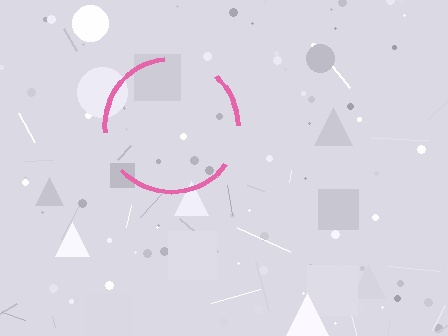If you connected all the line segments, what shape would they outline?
They would outline a circle.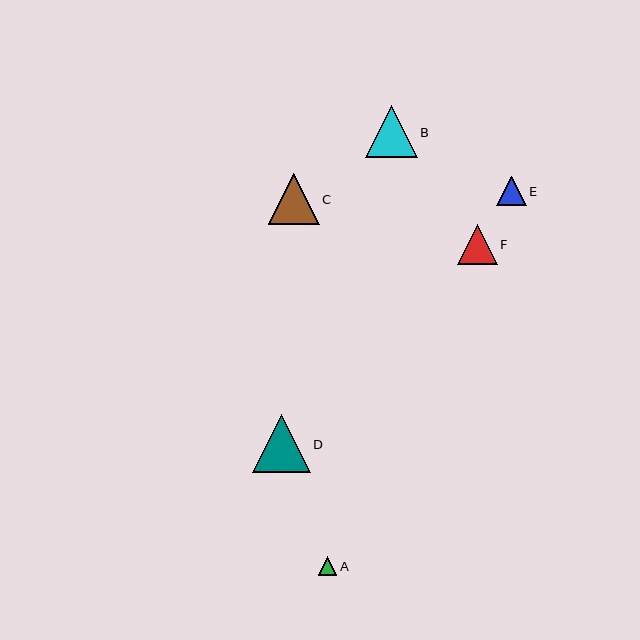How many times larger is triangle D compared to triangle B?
Triangle D is approximately 1.1 times the size of triangle B.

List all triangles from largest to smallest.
From largest to smallest: D, B, C, F, E, A.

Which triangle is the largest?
Triangle D is the largest with a size of approximately 58 pixels.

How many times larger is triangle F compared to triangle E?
Triangle F is approximately 1.4 times the size of triangle E.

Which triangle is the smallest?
Triangle A is the smallest with a size of approximately 19 pixels.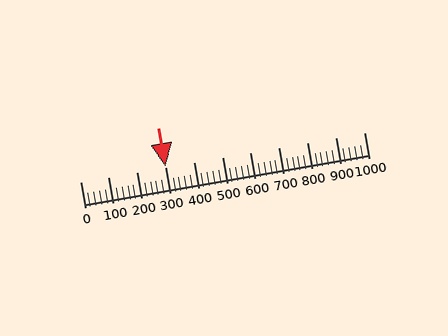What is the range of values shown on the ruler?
The ruler shows values from 0 to 1000.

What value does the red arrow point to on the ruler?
The red arrow points to approximately 300.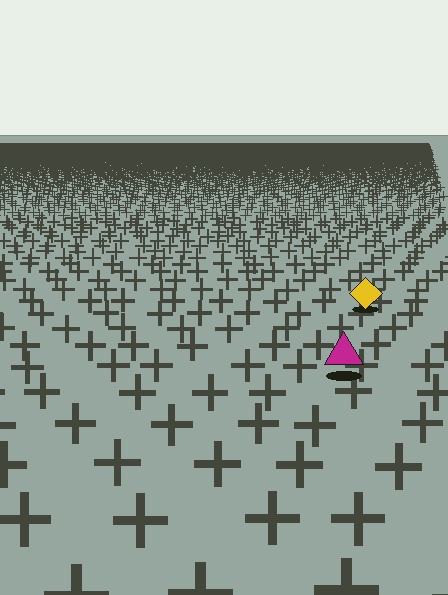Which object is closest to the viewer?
The magenta triangle is closest. The texture marks near it are larger and more spread out.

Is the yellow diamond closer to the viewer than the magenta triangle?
No. The magenta triangle is closer — you can tell from the texture gradient: the ground texture is coarser near it.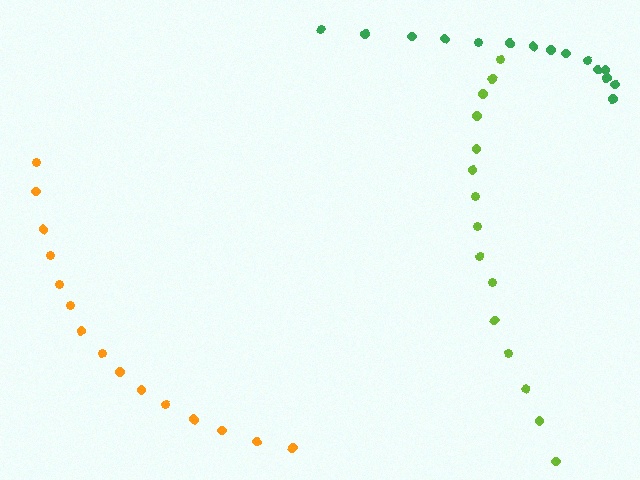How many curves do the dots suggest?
There are 3 distinct paths.